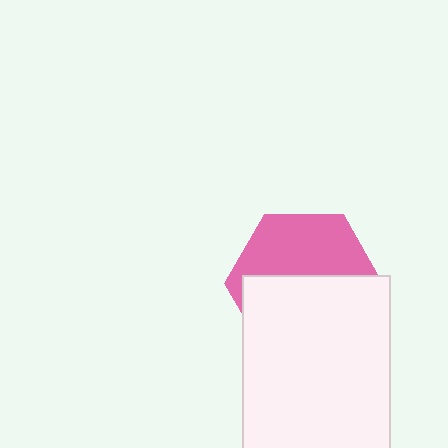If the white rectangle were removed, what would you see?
You would see the complete pink hexagon.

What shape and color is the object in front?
The object in front is a white rectangle.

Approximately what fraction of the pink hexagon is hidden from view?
Roughly 55% of the pink hexagon is hidden behind the white rectangle.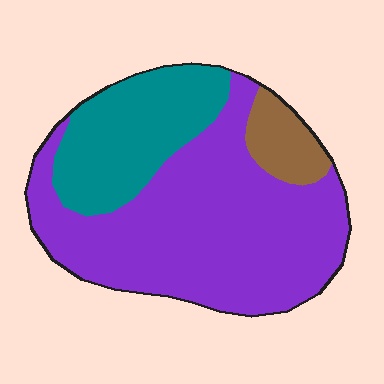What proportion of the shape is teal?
Teal covers around 25% of the shape.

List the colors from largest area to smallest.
From largest to smallest: purple, teal, brown.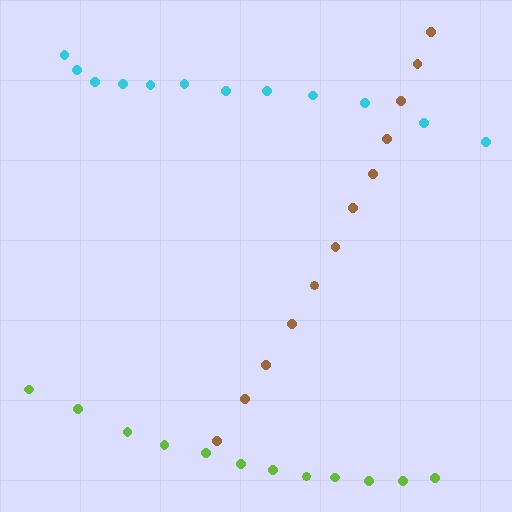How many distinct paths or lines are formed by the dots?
There are 3 distinct paths.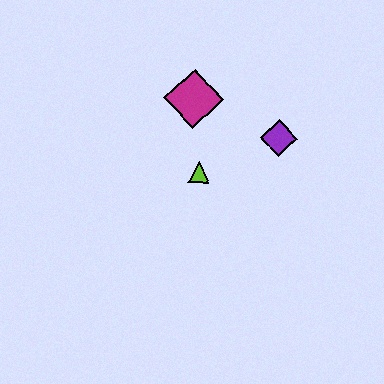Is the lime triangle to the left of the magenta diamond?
No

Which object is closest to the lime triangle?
The magenta diamond is closest to the lime triangle.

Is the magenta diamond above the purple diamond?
Yes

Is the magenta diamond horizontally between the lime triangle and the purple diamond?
No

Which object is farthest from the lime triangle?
The purple diamond is farthest from the lime triangle.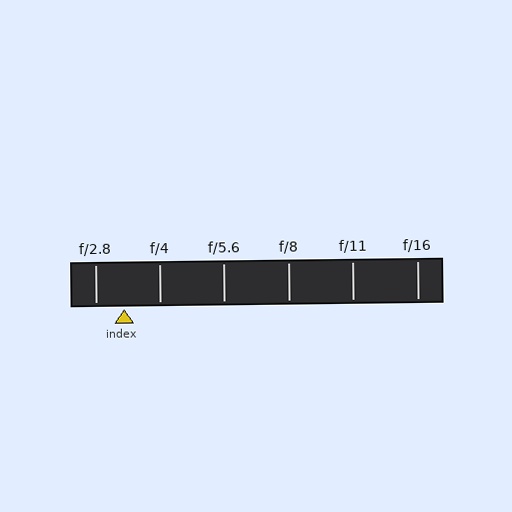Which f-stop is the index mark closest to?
The index mark is closest to f/2.8.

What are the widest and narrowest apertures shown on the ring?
The widest aperture shown is f/2.8 and the narrowest is f/16.